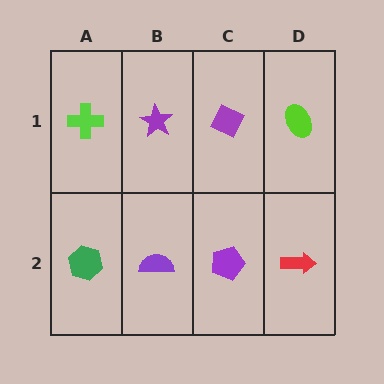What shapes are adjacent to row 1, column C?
A purple pentagon (row 2, column C), a purple star (row 1, column B), a lime ellipse (row 1, column D).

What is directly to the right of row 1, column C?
A lime ellipse.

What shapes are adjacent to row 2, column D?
A lime ellipse (row 1, column D), a purple pentagon (row 2, column C).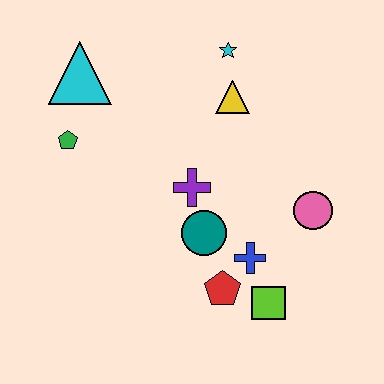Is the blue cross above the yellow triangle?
No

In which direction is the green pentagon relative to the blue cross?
The green pentagon is to the left of the blue cross.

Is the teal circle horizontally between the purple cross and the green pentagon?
No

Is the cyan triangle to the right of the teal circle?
No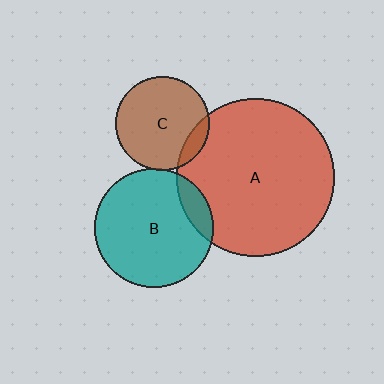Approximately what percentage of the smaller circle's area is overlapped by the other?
Approximately 5%.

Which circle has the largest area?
Circle A (red).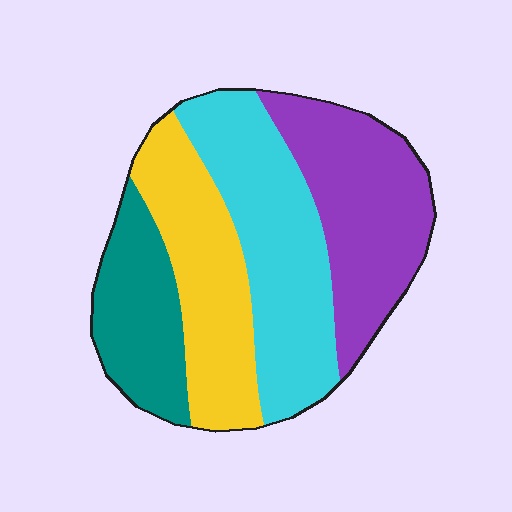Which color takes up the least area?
Teal, at roughly 20%.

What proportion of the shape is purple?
Purple takes up about one quarter (1/4) of the shape.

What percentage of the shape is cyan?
Cyan takes up about one third (1/3) of the shape.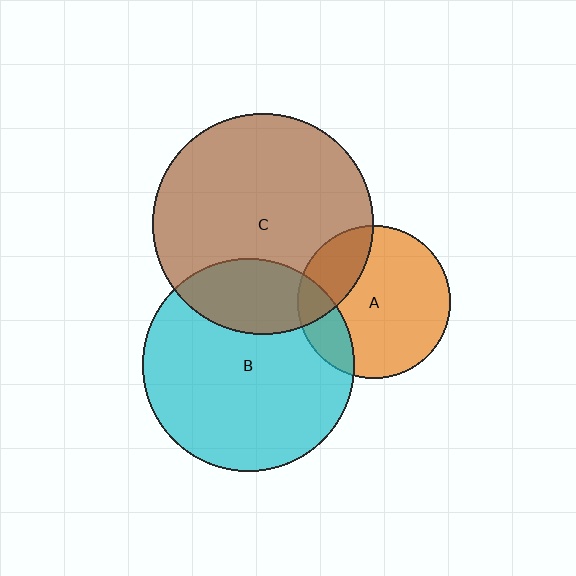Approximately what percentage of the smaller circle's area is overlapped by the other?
Approximately 25%.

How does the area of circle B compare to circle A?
Approximately 1.9 times.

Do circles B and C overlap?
Yes.